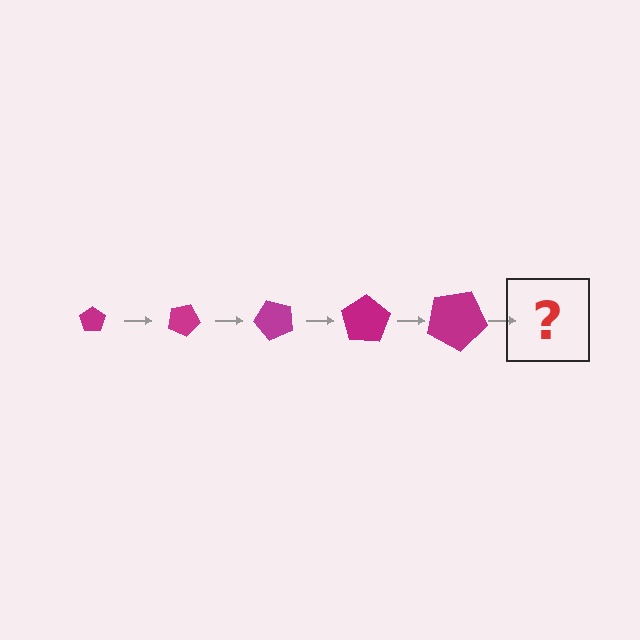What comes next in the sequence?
The next element should be a pentagon, larger than the previous one and rotated 125 degrees from the start.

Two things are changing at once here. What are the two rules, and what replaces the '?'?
The two rules are that the pentagon grows larger each step and it rotates 25 degrees each step. The '?' should be a pentagon, larger than the previous one and rotated 125 degrees from the start.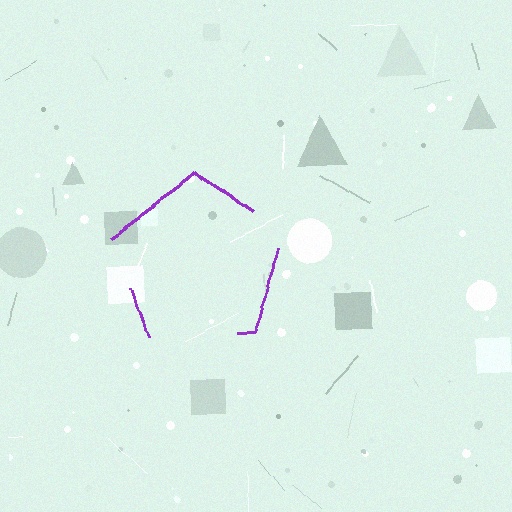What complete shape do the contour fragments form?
The contour fragments form a pentagon.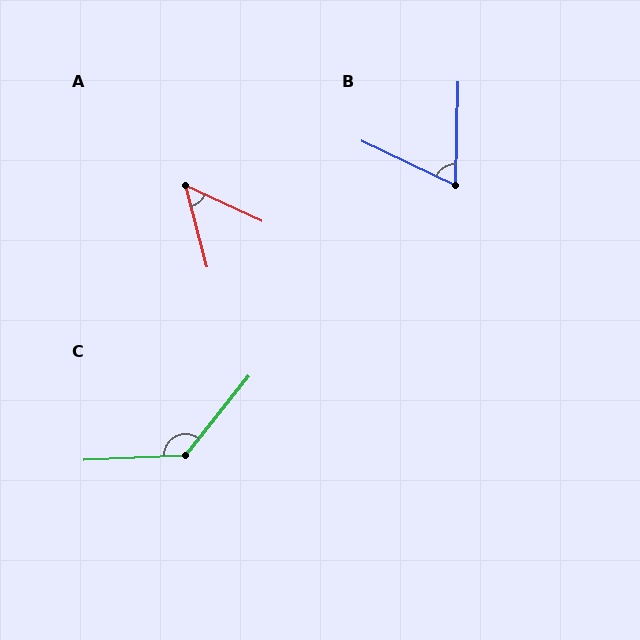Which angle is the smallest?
A, at approximately 50 degrees.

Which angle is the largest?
C, at approximately 131 degrees.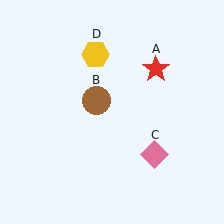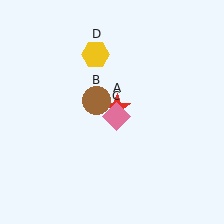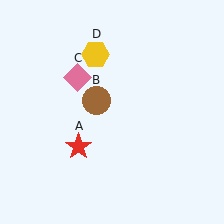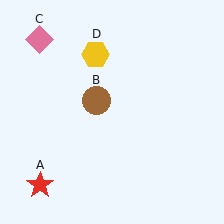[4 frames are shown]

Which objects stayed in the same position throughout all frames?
Brown circle (object B) and yellow hexagon (object D) remained stationary.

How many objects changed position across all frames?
2 objects changed position: red star (object A), pink diamond (object C).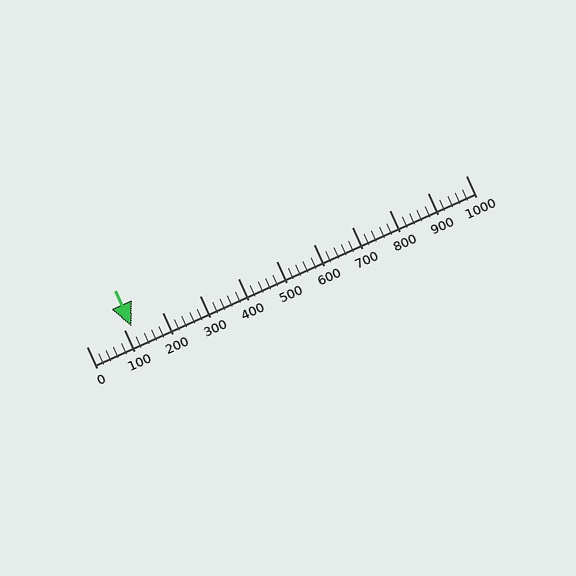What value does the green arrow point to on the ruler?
The green arrow points to approximately 120.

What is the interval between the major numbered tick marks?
The major tick marks are spaced 100 units apart.